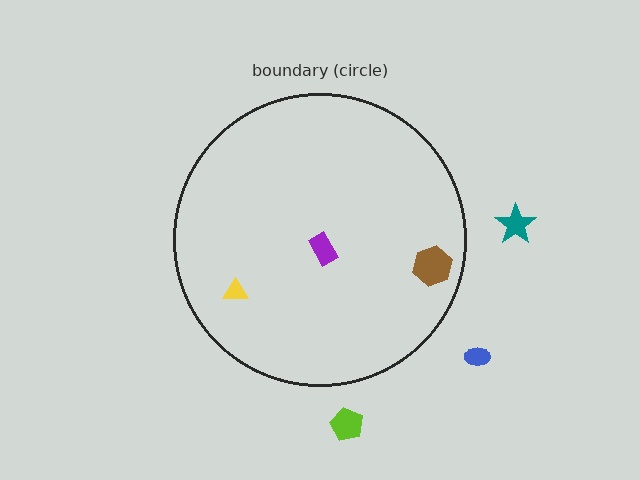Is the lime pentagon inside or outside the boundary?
Outside.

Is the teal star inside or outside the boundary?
Outside.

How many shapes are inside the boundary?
3 inside, 3 outside.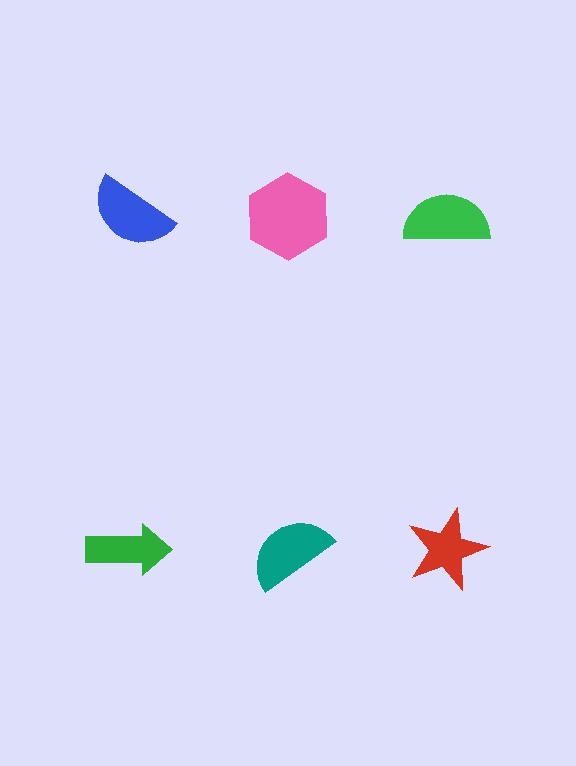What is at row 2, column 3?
A red star.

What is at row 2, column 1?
A green arrow.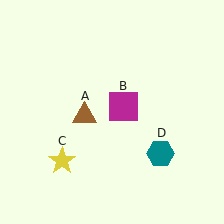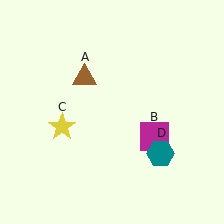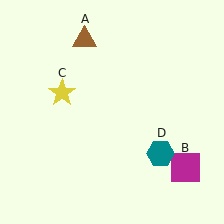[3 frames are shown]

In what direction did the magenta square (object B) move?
The magenta square (object B) moved down and to the right.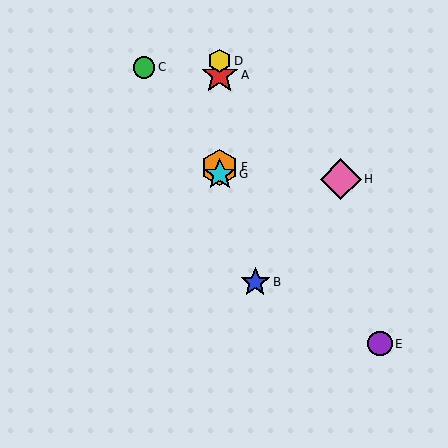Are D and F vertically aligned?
Yes, both are at x≈220.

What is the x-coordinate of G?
Object G is at x≈220.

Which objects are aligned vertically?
Objects A, D, F, G are aligned vertically.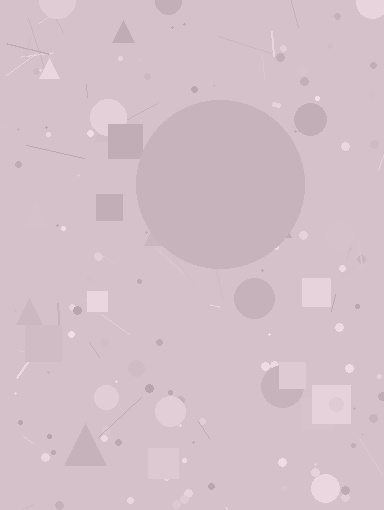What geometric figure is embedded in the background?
A circle is embedded in the background.